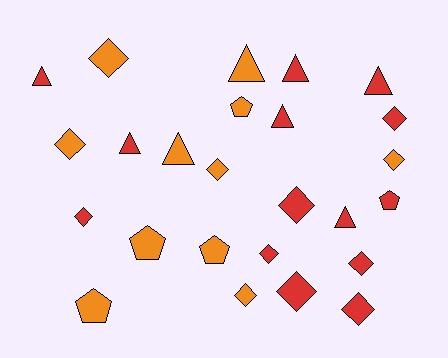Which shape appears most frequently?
Diamond, with 12 objects.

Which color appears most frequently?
Red, with 14 objects.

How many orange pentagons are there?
There are 4 orange pentagons.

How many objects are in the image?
There are 25 objects.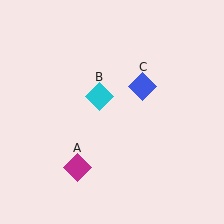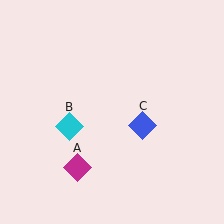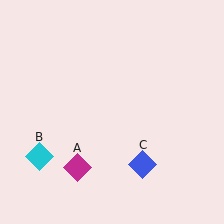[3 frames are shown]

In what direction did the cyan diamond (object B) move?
The cyan diamond (object B) moved down and to the left.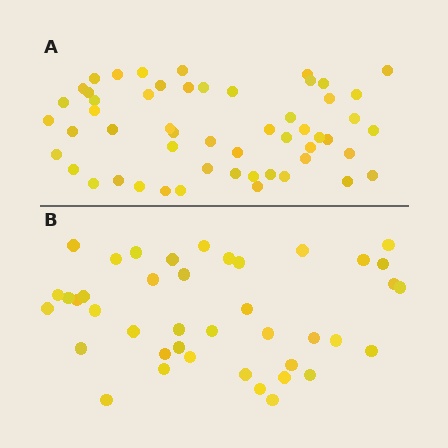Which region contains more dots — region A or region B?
Region A (the top region) has more dots.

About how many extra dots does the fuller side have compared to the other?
Region A has approximately 15 more dots than region B.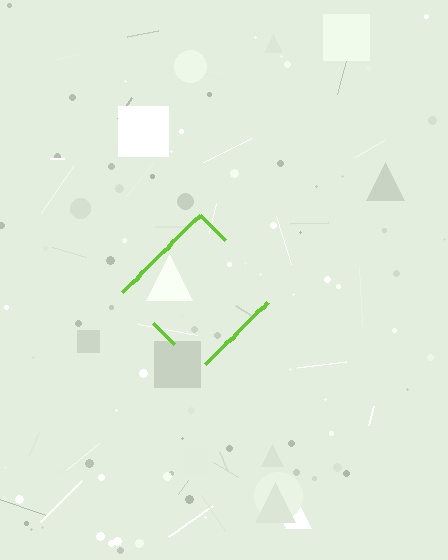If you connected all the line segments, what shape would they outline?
They would outline a diamond.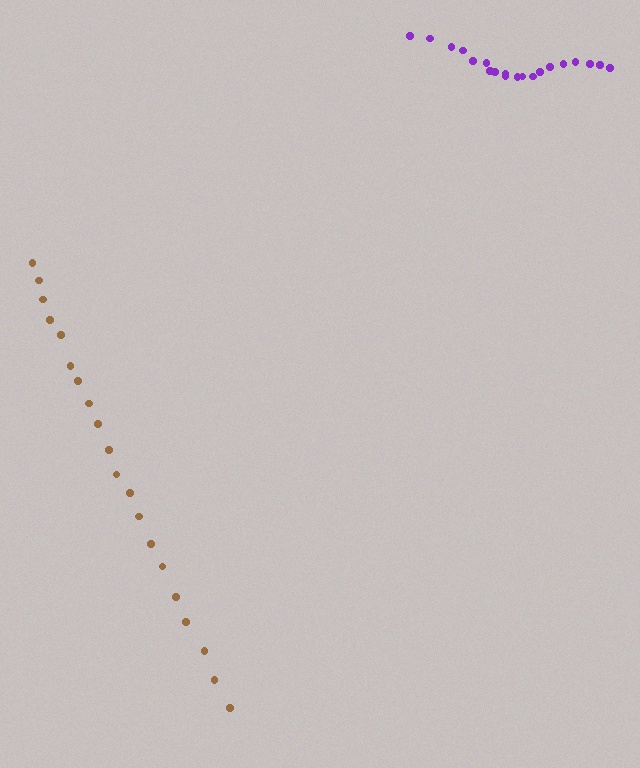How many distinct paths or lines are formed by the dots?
There are 2 distinct paths.